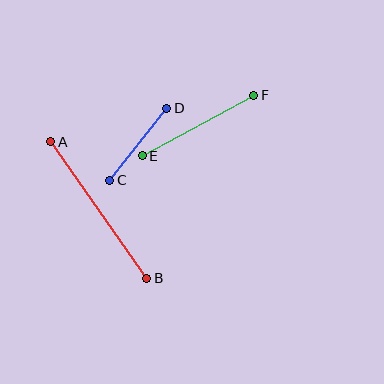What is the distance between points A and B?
The distance is approximately 167 pixels.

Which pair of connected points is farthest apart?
Points A and B are farthest apart.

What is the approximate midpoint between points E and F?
The midpoint is at approximately (198, 125) pixels.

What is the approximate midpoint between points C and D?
The midpoint is at approximately (138, 144) pixels.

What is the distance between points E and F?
The distance is approximately 127 pixels.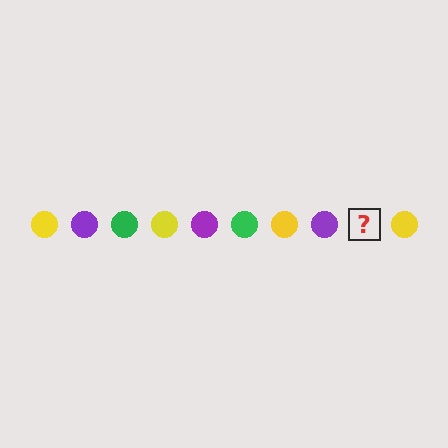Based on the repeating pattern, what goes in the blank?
The blank should be a green circle.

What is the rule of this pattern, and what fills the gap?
The rule is that the pattern cycles through yellow, purple, green circles. The gap should be filled with a green circle.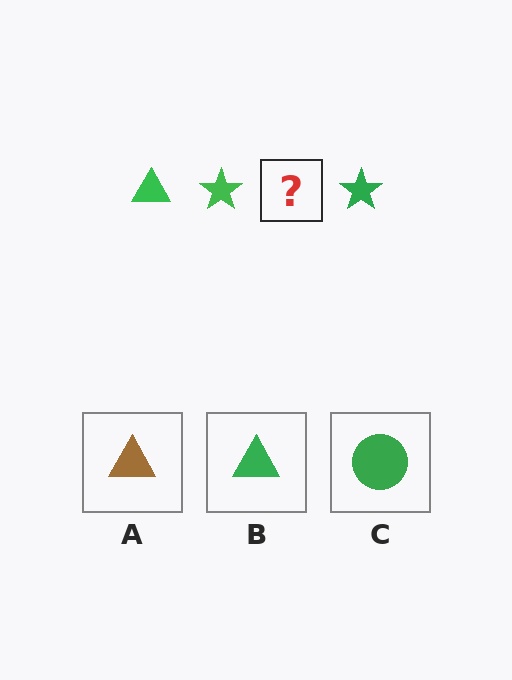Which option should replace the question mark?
Option B.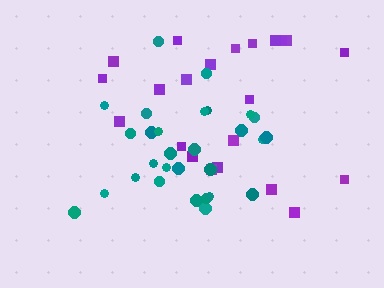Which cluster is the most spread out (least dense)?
Purple.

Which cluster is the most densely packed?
Teal.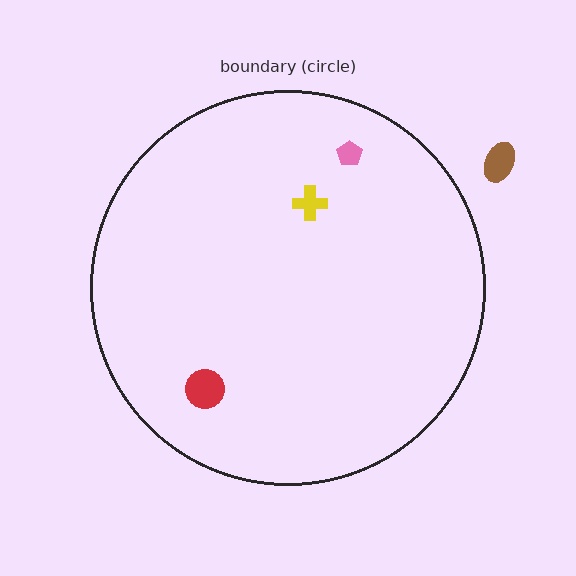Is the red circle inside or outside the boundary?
Inside.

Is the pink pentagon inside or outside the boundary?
Inside.